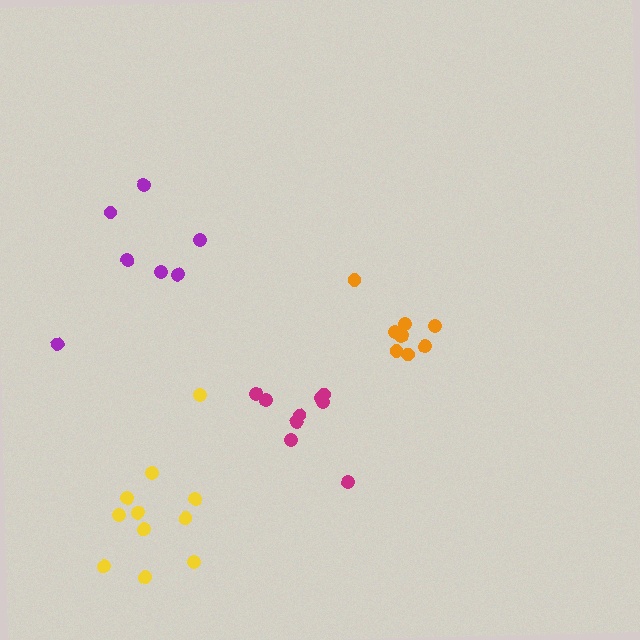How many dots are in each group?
Group 1: 9 dots, Group 2: 11 dots, Group 3: 9 dots, Group 4: 7 dots (36 total).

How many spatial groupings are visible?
There are 4 spatial groupings.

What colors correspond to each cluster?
The clusters are colored: orange, yellow, magenta, purple.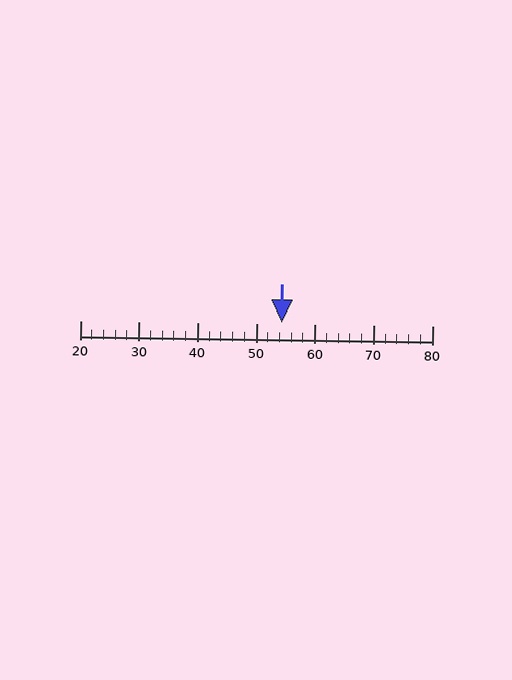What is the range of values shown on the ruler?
The ruler shows values from 20 to 80.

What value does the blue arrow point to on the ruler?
The blue arrow points to approximately 54.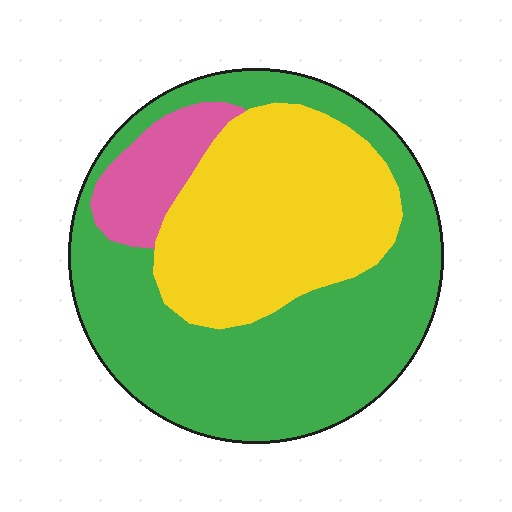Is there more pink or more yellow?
Yellow.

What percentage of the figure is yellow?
Yellow covers around 35% of the figure.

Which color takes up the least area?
Pink, at roughly 10%.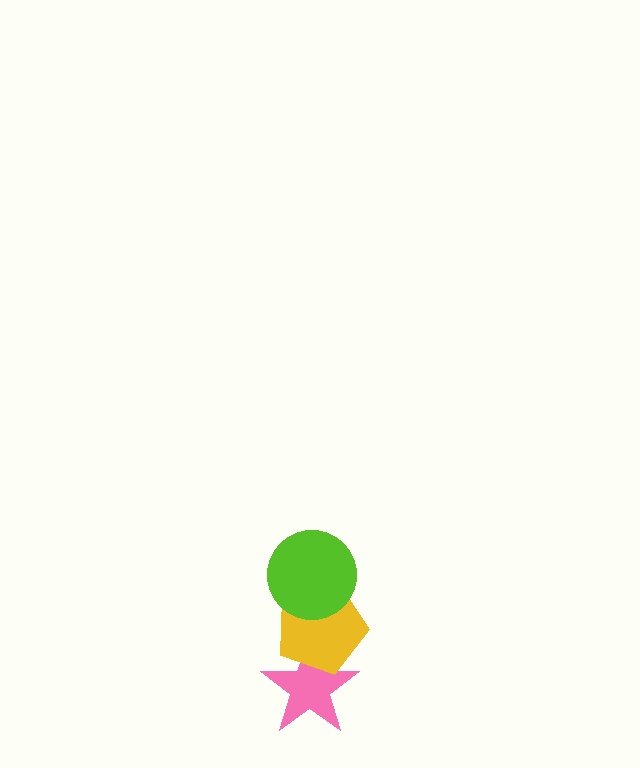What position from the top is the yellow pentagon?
The yellow pentagon is 2nd from the top.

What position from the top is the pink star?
The pink star is 3rd from the top.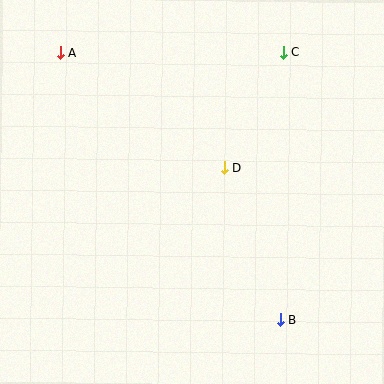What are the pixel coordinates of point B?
Point B is at (281, 320).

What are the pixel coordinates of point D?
Point D is at (225, 168).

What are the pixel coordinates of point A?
Point A is at (60, 53).